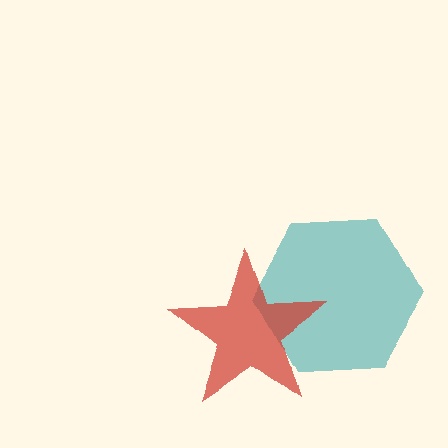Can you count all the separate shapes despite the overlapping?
Yes, there are 2 separate shapes.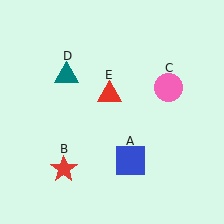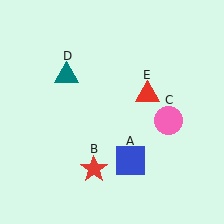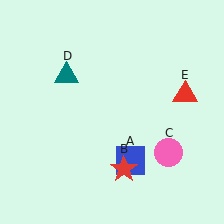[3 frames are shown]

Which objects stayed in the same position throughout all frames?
Blue square (object A) and teal triangle (object D) remained stationary.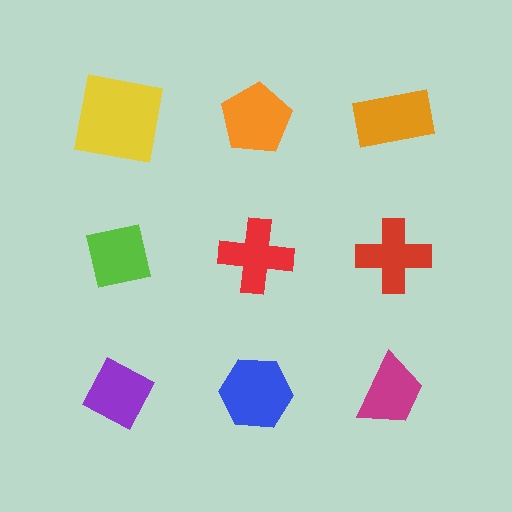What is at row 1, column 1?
A yellow square.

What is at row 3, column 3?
A magenta trapezoid.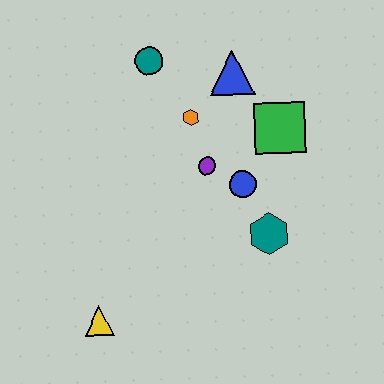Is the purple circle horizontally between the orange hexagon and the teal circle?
No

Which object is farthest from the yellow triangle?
The blue triangle is farthest from the yellow triangle.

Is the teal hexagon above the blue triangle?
No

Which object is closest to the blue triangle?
The orange hexagon is closest to the blue triangle.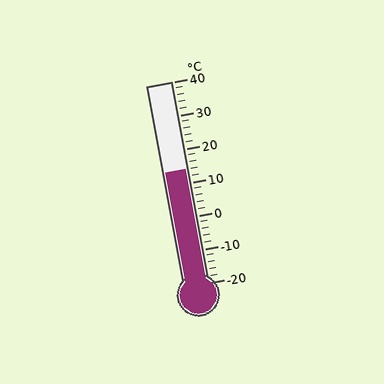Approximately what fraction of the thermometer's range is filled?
The thermometer is filled to approximately 55% of its range.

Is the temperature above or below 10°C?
The temperature is above 10°C.